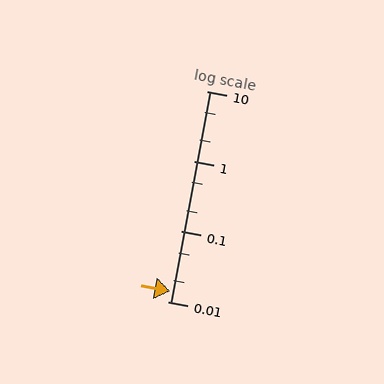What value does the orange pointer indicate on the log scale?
The pointer indicates approximately 0.014.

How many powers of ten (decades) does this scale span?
The scale spans 3 decades, from 0.01 to 10.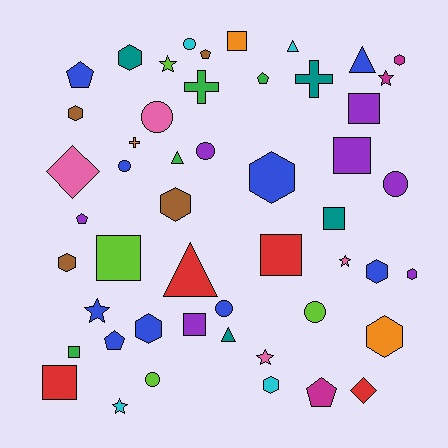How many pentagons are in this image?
There are 6 pentagons.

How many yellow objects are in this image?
There are no yellow objects.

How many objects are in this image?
There are 50 objects.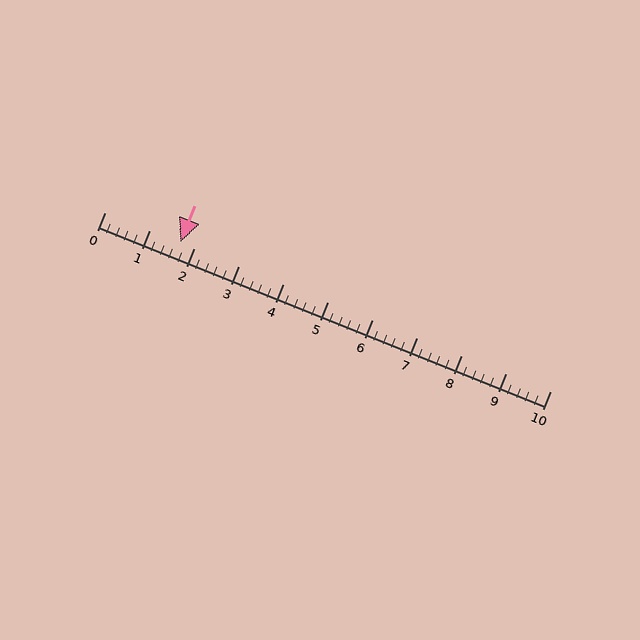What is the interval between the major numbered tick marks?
The major tick marks are spaced 1 units apart.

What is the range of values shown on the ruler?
The ruler shows values from 0 to 10.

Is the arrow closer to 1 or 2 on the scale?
The arrow is closer to 2.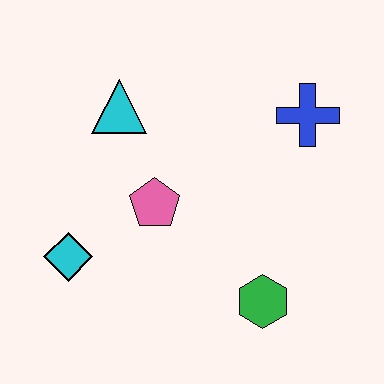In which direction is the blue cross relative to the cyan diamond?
The blue cross is to the right of the cyan diamond.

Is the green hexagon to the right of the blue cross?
No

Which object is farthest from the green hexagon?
The cyan triangle is farthest from the green hexagon.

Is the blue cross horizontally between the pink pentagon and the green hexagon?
No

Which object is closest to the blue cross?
The pink pentagon is closest to the blue cross.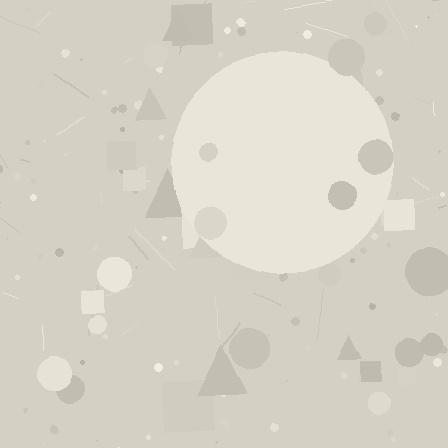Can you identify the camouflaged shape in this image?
The camouflaged shape is a circle.